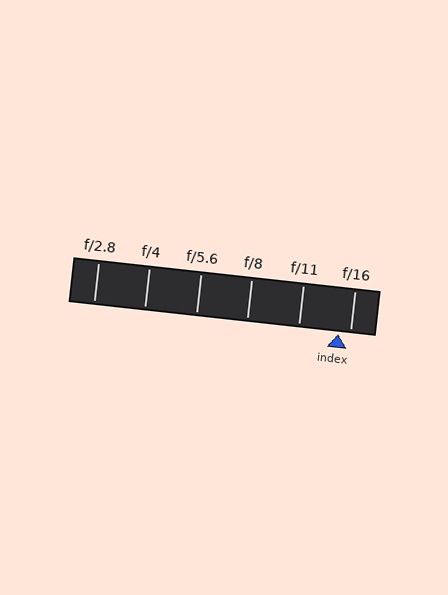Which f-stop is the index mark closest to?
The index mark is closest to f/16.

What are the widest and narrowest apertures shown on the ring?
The widest aperture shown is f/2.8 and the narrowest is f/16.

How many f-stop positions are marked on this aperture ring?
There are 6 f-stop positions marked.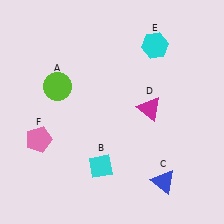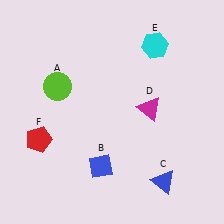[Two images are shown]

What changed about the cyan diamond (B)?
In Image 1, B is cyan. In Image 2, it changed to blue.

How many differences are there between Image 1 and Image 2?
There are 2 differences between the two images.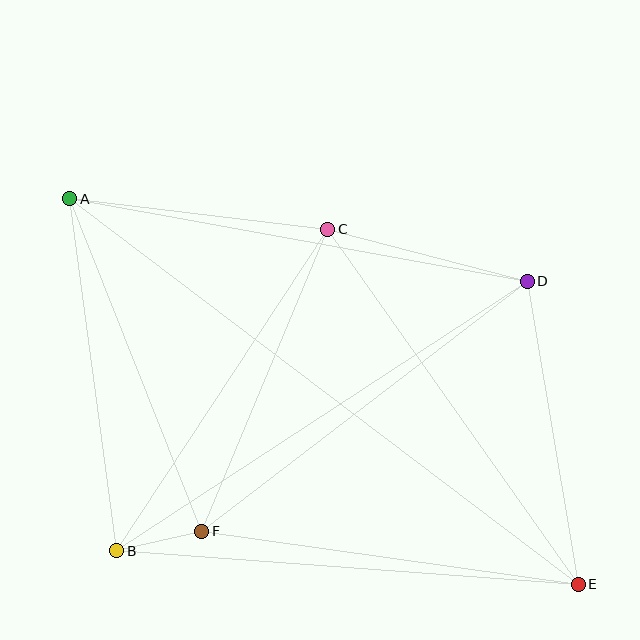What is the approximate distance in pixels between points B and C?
The distance between B and C is approximately 385 pixels.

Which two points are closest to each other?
Points B and F are closest to each other.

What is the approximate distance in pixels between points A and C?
The distance between A and C is approximately 260 pixels.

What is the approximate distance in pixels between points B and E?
The distance between B and E is approximately 462 pixels.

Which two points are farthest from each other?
Points A and E are farthest from each other.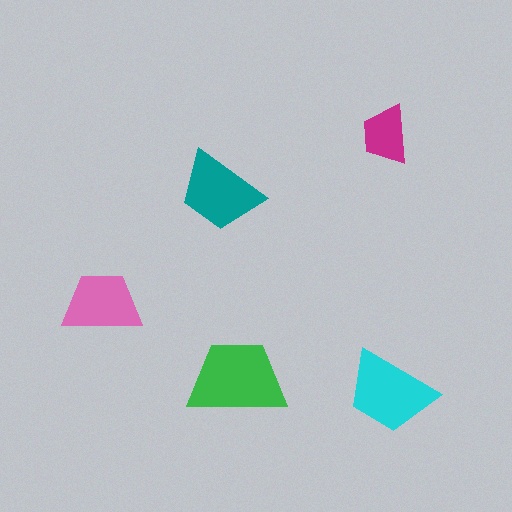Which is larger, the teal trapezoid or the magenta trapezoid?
The teal one.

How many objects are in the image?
There are 5 objects in the image.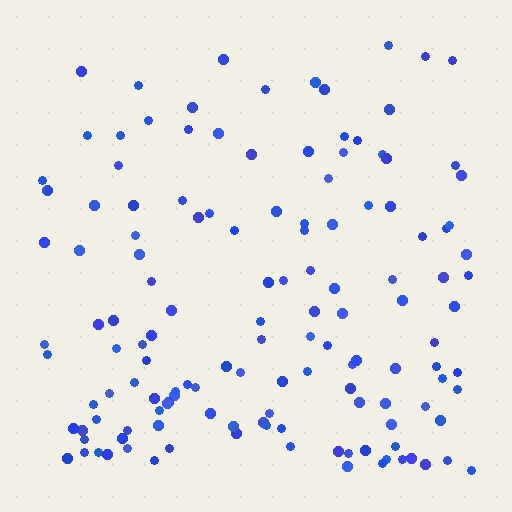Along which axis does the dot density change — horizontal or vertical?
Vertical.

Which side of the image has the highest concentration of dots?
The bottom.